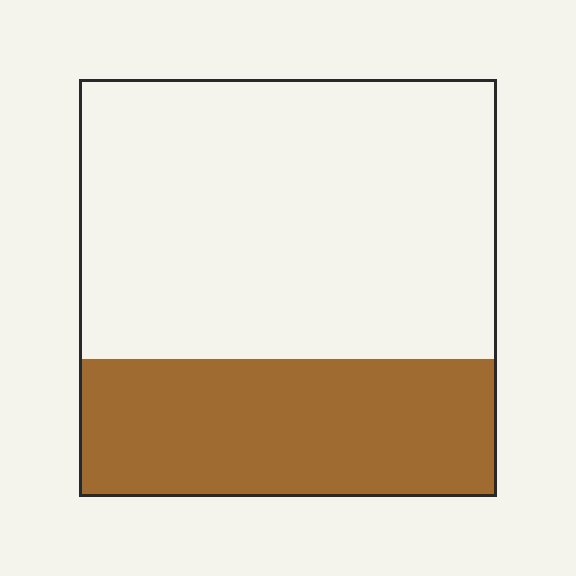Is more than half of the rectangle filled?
No.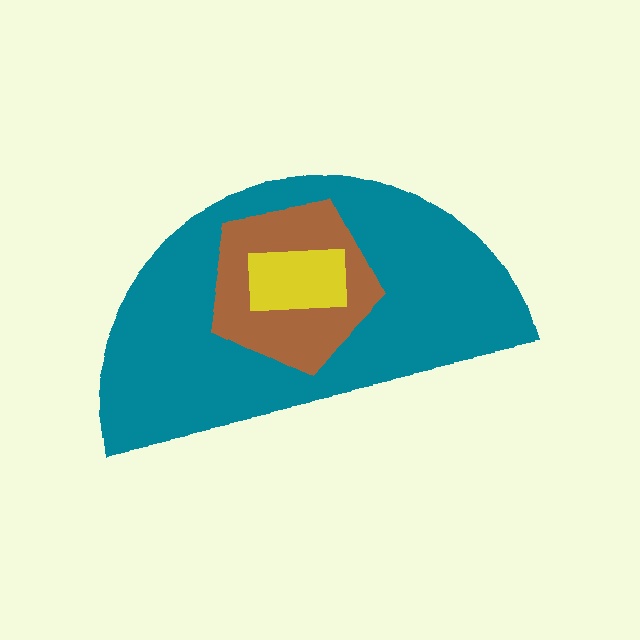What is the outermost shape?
The teal semicircle.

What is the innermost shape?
The yellow rectangle.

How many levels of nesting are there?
3.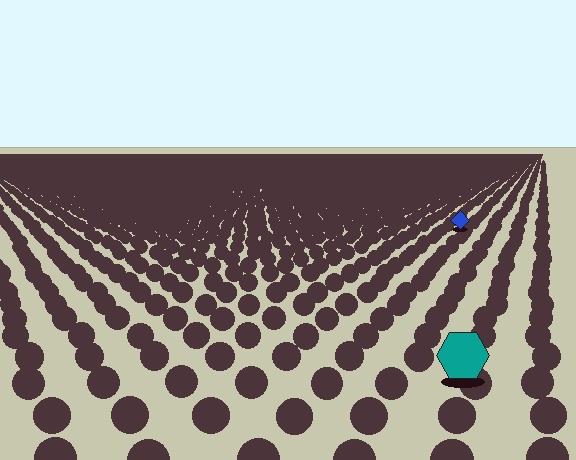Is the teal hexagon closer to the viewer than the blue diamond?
Yes. The teal hexagon is closer — you can tell from the texture gradient: the ground texture is coarser near it.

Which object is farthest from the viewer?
The blue diamond is farthest from the viewer. It appears smaller and the ground texture around it is denser.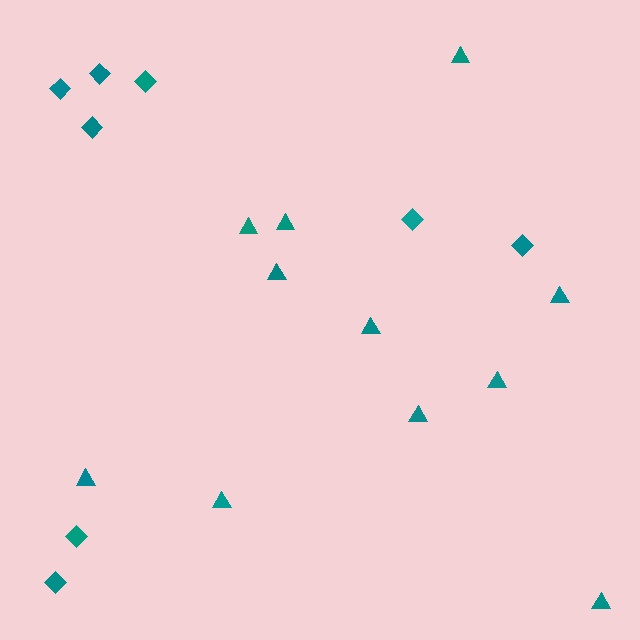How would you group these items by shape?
There are 2 groups: one group of triangles (11) and one group of diamonds (8).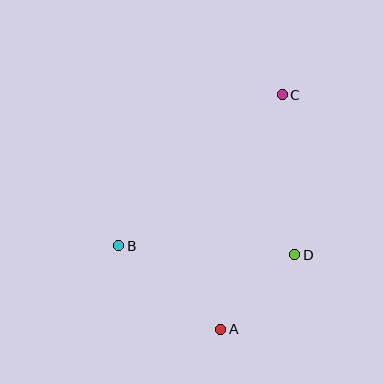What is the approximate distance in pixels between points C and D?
The distance between C and D is approximately 160 pixels.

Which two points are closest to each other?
Points A and D are closest to each other.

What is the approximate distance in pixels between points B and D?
The distance between B and D is approximately 176 pixels.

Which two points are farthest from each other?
Points A and C are farthest from each other.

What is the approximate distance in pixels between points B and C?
The distance between B and C is approximately 223 pixels.